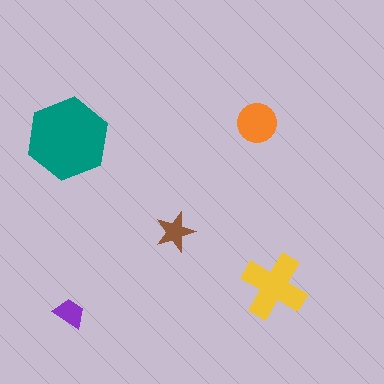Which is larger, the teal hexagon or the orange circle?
The teal hexagon.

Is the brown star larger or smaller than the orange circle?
Smaller.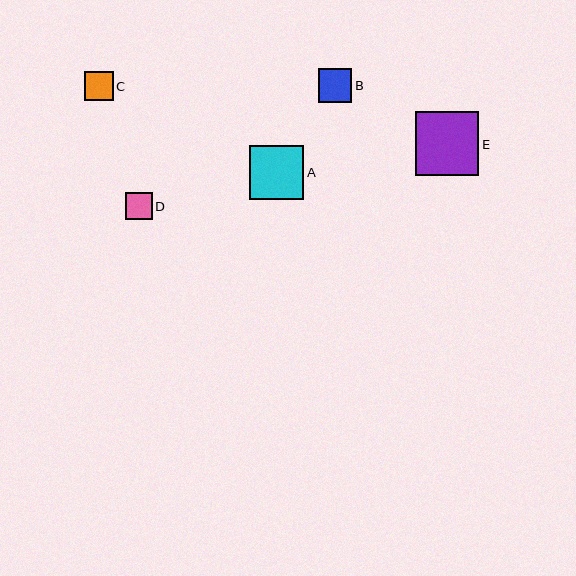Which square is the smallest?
Square D is the smallest with a size of approximately 27 pixels.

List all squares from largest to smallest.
From largest to smallest: E, A, B, C, D.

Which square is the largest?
Square E is the largest with a size of approximately 63 pixels.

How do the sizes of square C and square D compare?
Square C and square D are approximately the same size.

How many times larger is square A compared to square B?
Square A is approximately 1.6 times the size of square B.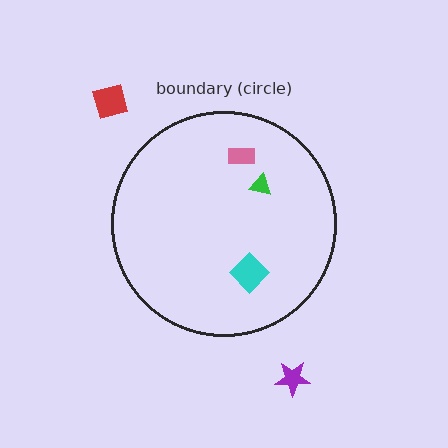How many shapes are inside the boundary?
3 inside, 2 outside.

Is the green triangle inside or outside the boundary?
Inside.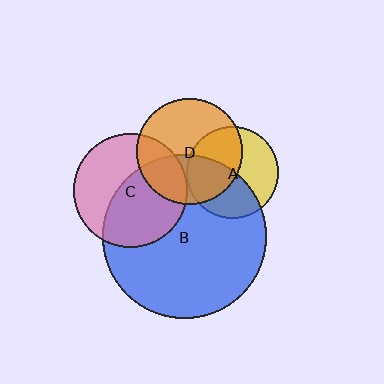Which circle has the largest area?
Circle B (blue).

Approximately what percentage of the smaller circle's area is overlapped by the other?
Approximately 45%.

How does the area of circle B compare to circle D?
Approximately 2.4 times.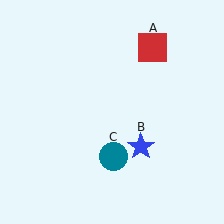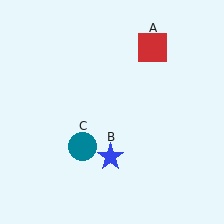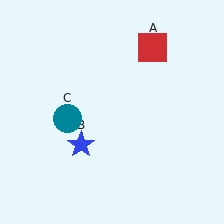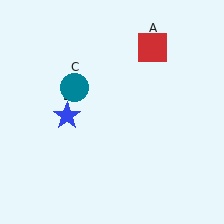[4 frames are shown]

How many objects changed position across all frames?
2 objects changed position: blue star (object B), teal circle (object C).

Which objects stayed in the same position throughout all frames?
Red square (object A) remained stationary.